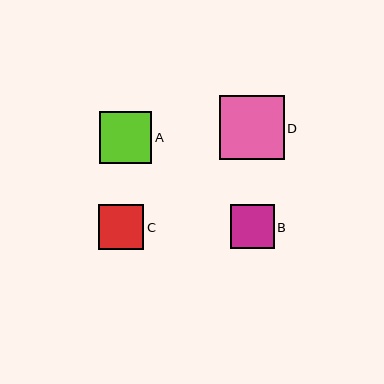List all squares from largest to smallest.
From largest to smallest: D, A, C, B.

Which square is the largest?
Square D is the largest with a size of approximately 65 pixels.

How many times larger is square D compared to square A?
Square D is approximately 1.2 times the size of square A.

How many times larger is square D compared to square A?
Square D is approximately 1.2 times the size of square A.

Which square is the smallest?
Square B is the smallest with a size of approximately 44 pixels.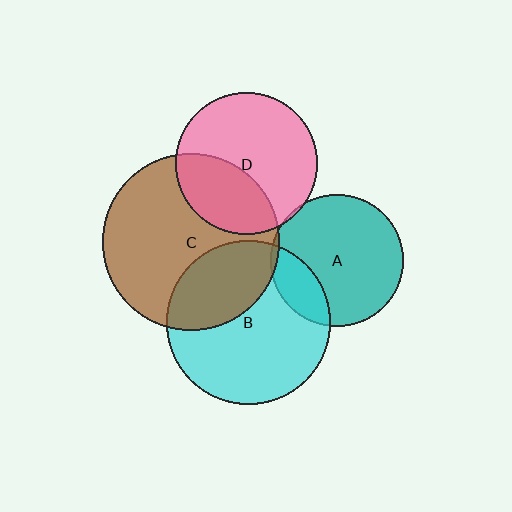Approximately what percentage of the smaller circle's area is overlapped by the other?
Approximately 35%.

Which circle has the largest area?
Circle C (brown).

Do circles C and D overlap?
Yes.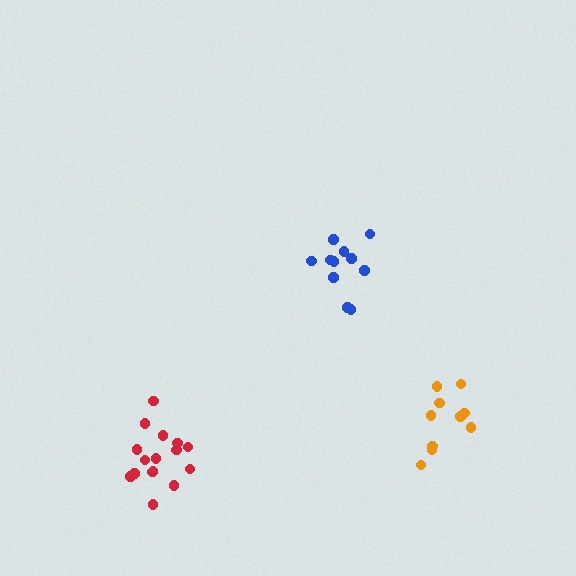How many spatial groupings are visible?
There are 3 spatial groupings.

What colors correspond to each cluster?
The clusters are colored: blue, orange, red.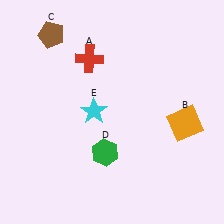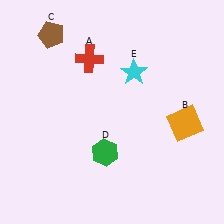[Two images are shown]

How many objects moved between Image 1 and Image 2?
1 object moved between the two images.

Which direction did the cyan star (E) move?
The cyan star (E) moved right.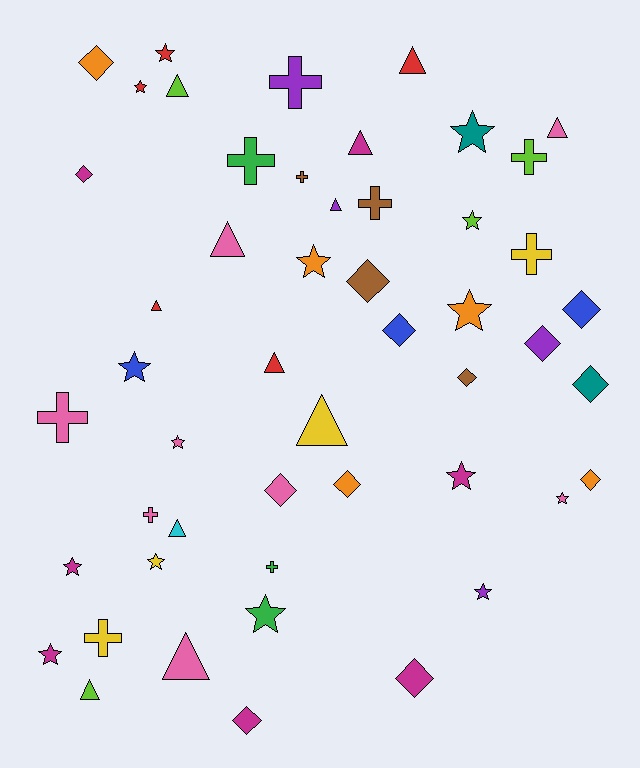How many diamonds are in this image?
There are 13 diamonds.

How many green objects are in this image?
There are 3 green objects.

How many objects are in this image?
There are 50 objects.